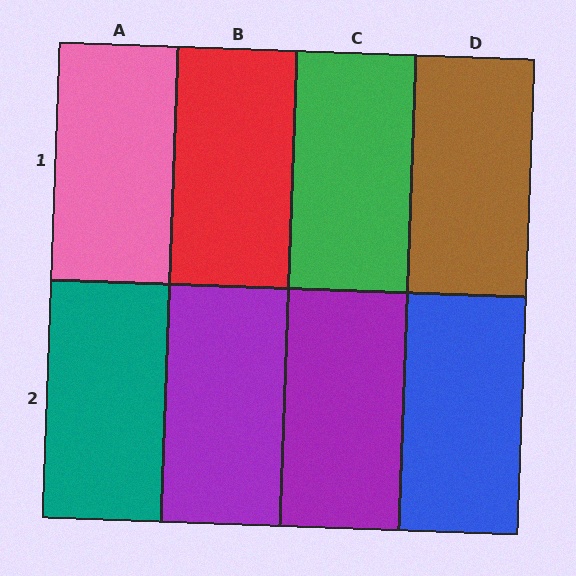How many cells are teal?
1 cell is teal.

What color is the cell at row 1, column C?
Green.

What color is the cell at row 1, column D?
Brown.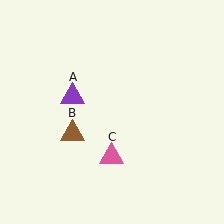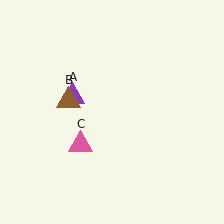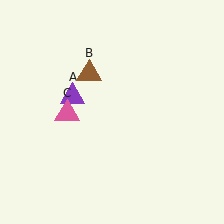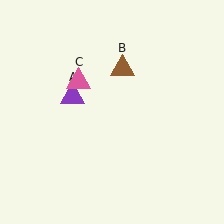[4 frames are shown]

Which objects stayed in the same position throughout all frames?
Purple triangle (object A) remained stationary.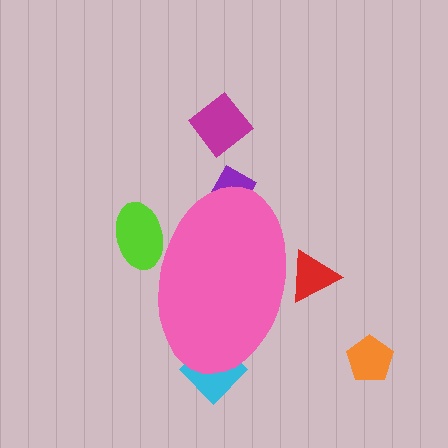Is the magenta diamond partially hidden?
No, the magenta diamond is fully visible.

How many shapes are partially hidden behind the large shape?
4 shapes are partially hidden.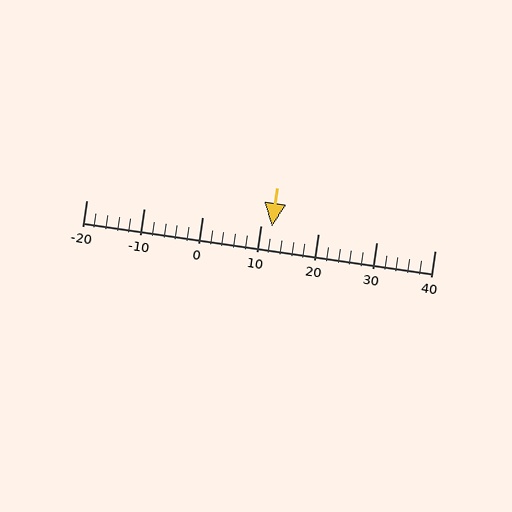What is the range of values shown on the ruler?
The ruler shows values from -20 to 40.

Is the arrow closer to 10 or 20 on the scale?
The arrow is closer to 10.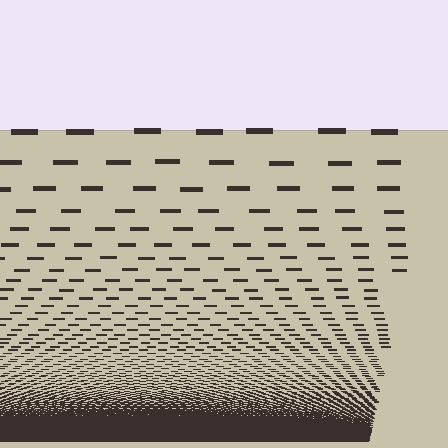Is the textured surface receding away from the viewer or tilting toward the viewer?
The surface appears to tilt toward the viewer. Texture elements get larger and sparser toward the top.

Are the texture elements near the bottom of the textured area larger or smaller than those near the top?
Smaller. The gradient is inverted — elements near the bottom are smaller and denser.